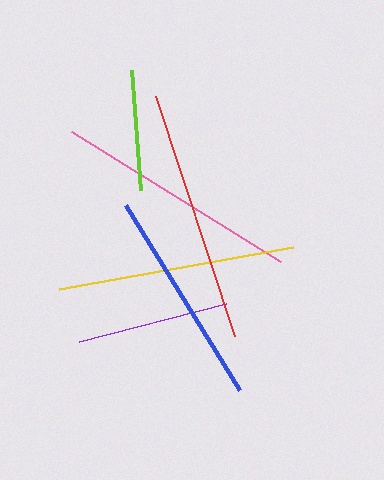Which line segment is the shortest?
The lime line is the shortest at approximately 120 pixels.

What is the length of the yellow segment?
The yellow segment is approximately 239 pixels long.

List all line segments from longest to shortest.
From longest to shortest: red, pink, yellow, blue, purple, lime.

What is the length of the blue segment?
The blue segment is approximately 217 pixels long.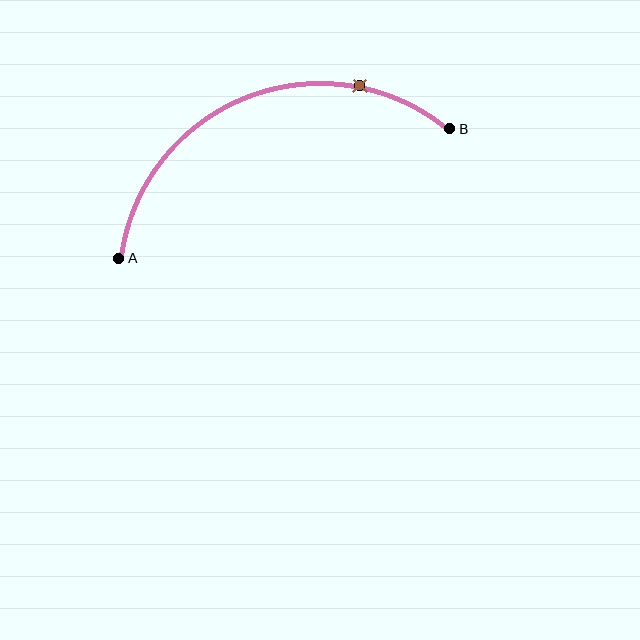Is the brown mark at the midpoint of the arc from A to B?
No. The brown mark lies on the arc but is closer to endpoint B. The arc midpoint would be at the point on the curve equidistant along the arc from both A and B.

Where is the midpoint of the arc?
The arc midpoint is the point on the curve farthest from the straight line joining A and B. It sits above that line.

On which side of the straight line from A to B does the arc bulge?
The arc bulges above the straight line connecting A and B.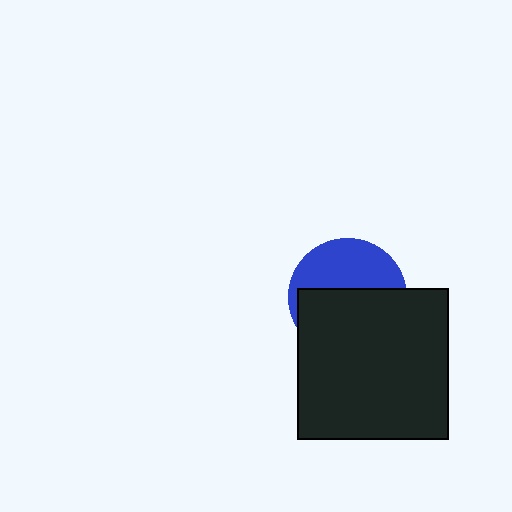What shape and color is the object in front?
The object in front is a black square.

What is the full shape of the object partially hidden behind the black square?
The partially hidden object is a blue circle.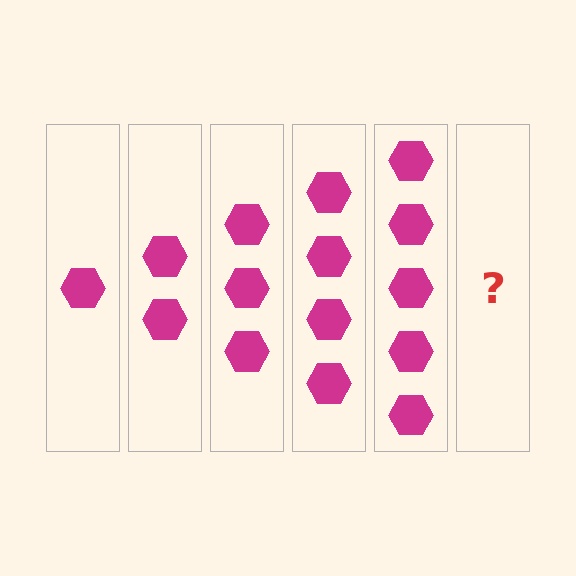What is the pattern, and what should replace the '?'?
The pattern is that each step adds one more hexagon. The '?' should be 6 hexagons.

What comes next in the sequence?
The next element should be 6 hexagons.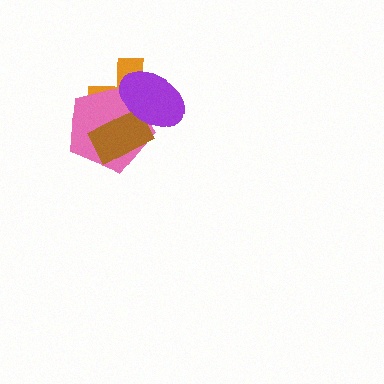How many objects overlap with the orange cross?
3 objects overlap with the orange cross.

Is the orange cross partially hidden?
Yes, it is partially covered by another shape.